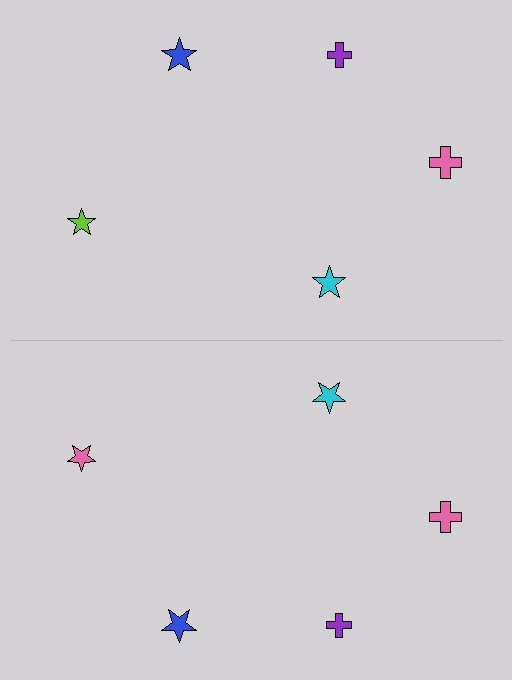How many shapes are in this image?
There are 10 shapes in this image.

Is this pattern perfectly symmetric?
No, the pattern is not perfectly symmetric. The pink star on the bottom side breaks the symmetry — its mirror counterpart is lime.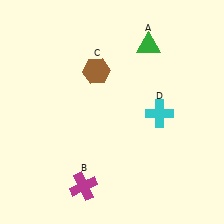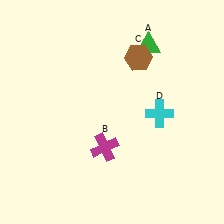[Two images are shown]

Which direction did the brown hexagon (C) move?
The brown hexagon (C) moved right.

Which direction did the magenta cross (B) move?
The magenta cross (B) moved up.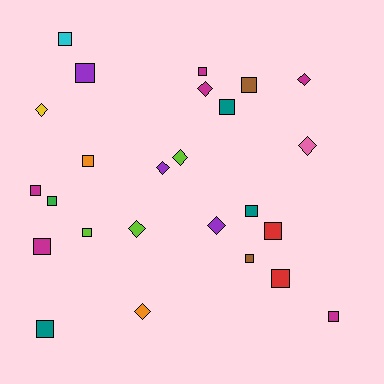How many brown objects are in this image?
There are 2 brown objects.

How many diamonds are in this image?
There are 9 diamonds.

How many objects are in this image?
There are 25 objects.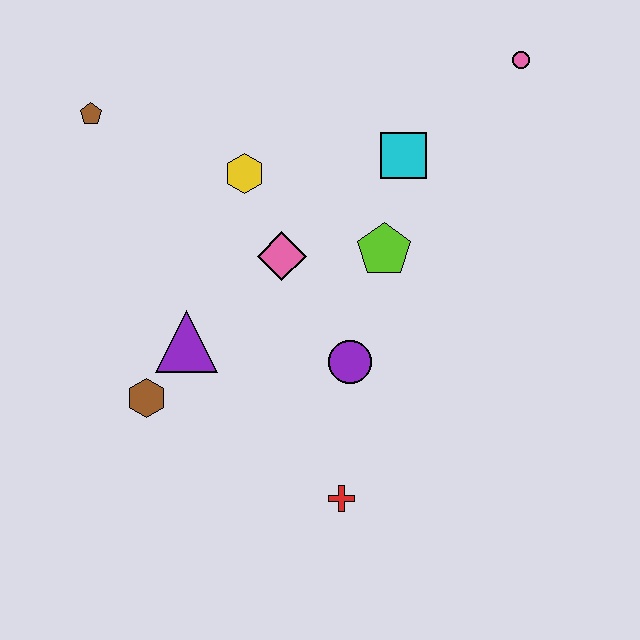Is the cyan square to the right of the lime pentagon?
Yes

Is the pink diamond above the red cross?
Yes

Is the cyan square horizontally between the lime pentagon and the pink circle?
Yes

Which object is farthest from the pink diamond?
The pink circle is farthest from the pink diamond.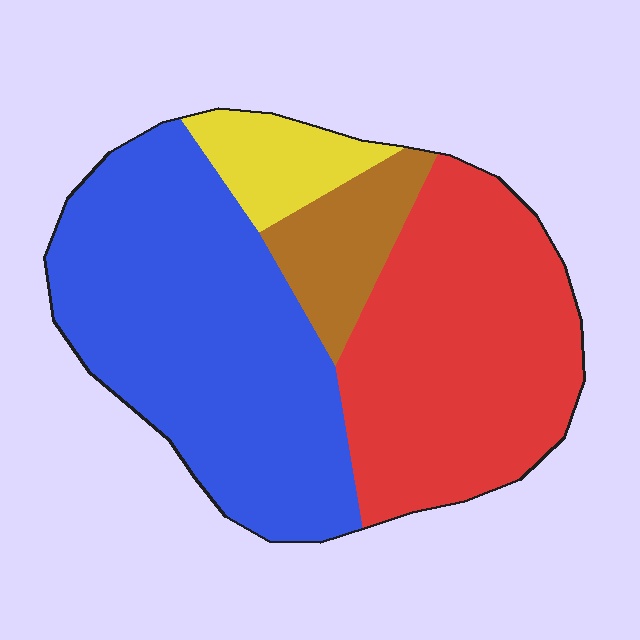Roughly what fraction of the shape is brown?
Brown covers roughly 10% of the shape.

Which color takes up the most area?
Blue, at roughly 45%.